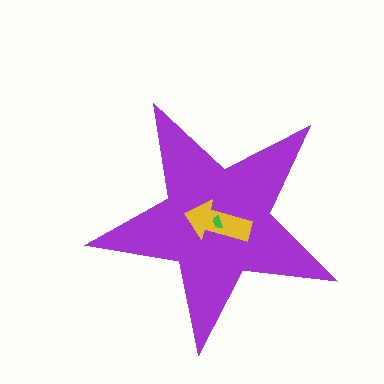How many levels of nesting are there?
3.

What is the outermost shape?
The purple star.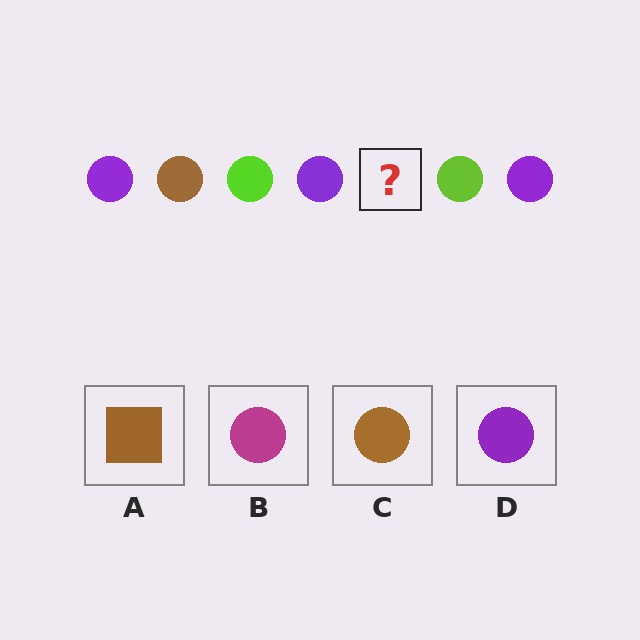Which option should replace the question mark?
Option C.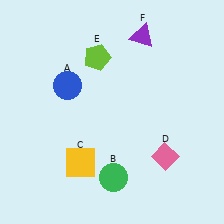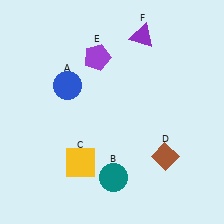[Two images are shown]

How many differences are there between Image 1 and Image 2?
There are 3 differences between the two images.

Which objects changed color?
B changed from green to teal. D changed from pink to brown. E changed from lime to purple.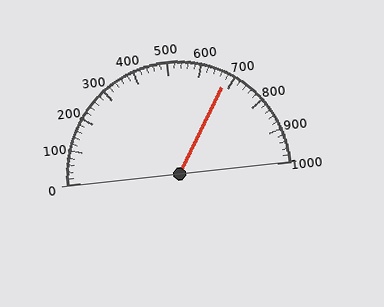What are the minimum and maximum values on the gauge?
The gauge ranges from 0 to 1000.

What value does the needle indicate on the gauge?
The needle indicates approximately 680.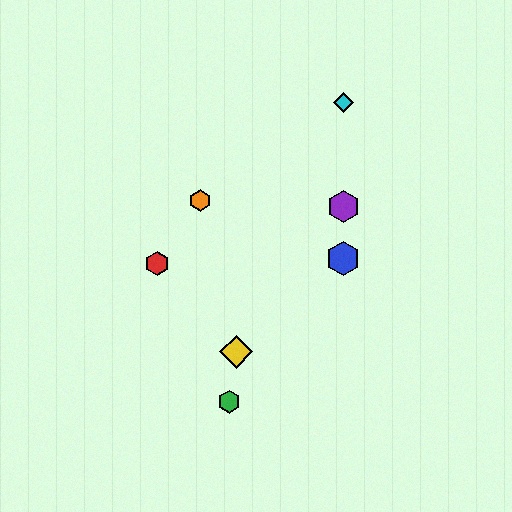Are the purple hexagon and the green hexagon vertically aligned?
No, the purple hexagon is at x≈343 and the green hexagon is at x≈229.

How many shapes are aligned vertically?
3 shapes (the blue hexagon, the purple hexagon, the cyan diamond) are aligned vertically.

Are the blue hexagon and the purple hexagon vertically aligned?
Yes, both are at x≈343.